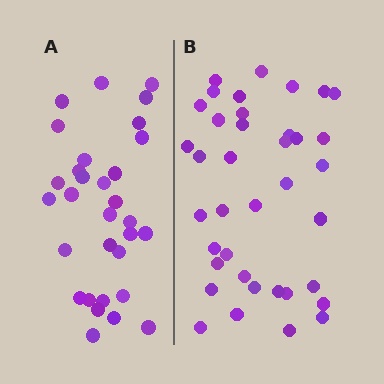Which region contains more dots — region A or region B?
Region B (the right region) has more dots.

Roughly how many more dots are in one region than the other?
Region B has roughly 8 or so more dots than region A.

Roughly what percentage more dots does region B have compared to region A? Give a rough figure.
About 25% more.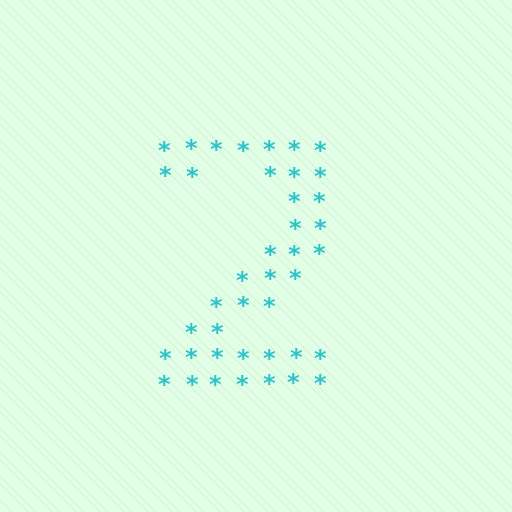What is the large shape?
The large shape is the digit 2.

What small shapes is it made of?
It is made of small asterisks.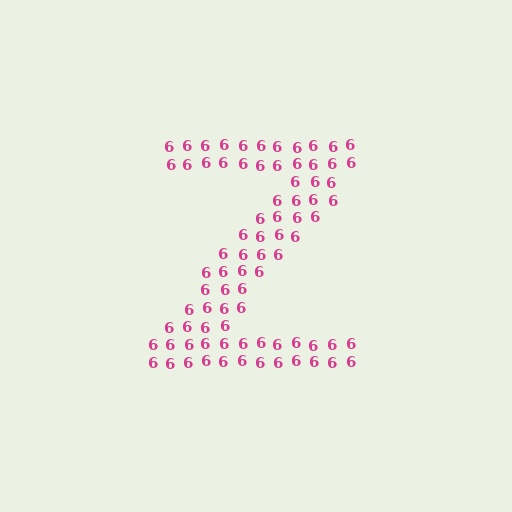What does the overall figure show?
The overall figure shows the letter Z.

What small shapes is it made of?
It is made of small digit 6's.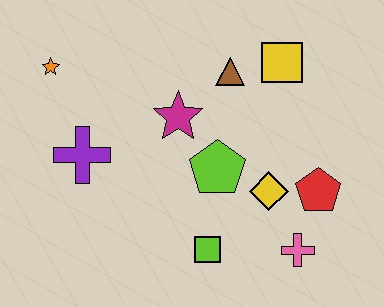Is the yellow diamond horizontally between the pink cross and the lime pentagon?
Yes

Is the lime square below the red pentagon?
Yes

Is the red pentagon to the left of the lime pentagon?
No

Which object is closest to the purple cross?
The orange star is closest to the purple cross.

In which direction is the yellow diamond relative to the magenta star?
The yellow diamond is to the right of the magenta star.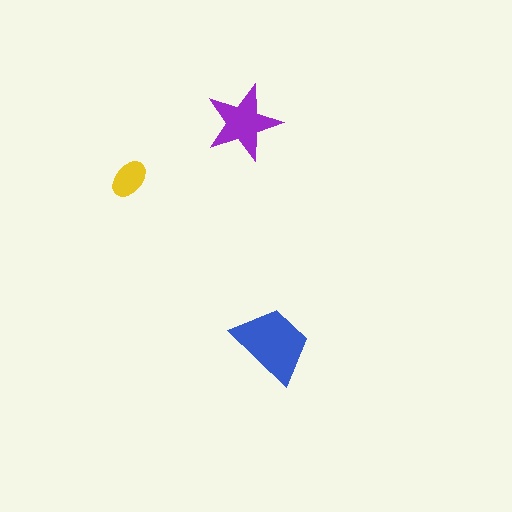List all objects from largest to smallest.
The blue trapezoid, the purple star, the yellow ellipse.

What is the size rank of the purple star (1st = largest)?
2nd.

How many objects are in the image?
There are 3 objects in the image.